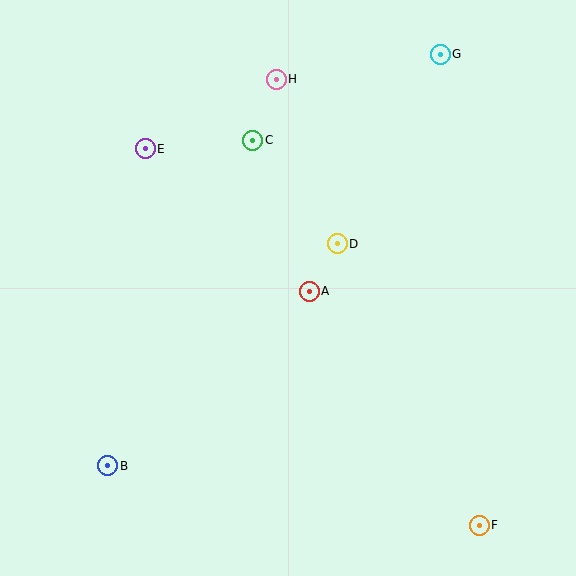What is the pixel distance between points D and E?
The distance between D and E is 214 pixels.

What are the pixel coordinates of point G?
Point G is at (440, 54).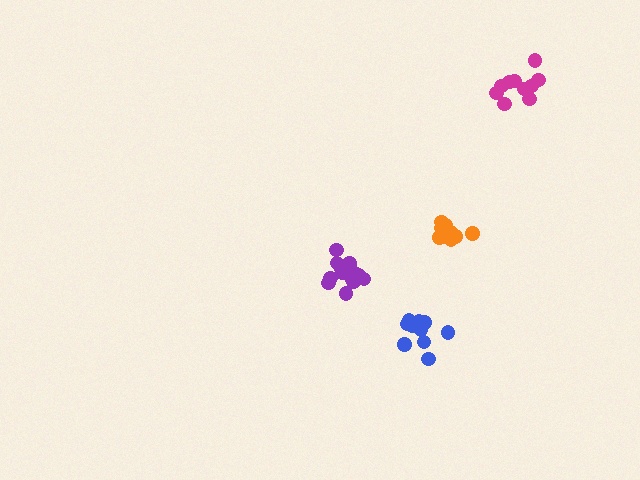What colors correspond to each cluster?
The clusters are colored: orange, purple, magenta, blue.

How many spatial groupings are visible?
There are 4 spatial groupings.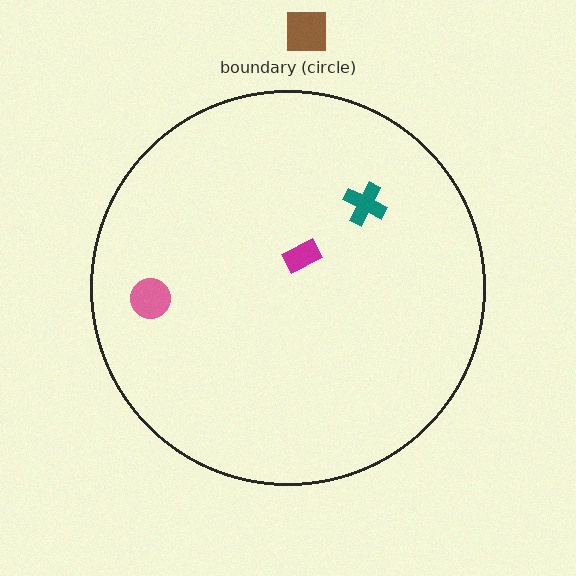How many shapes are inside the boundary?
3 inside, 1 outside.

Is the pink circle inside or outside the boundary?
Inside.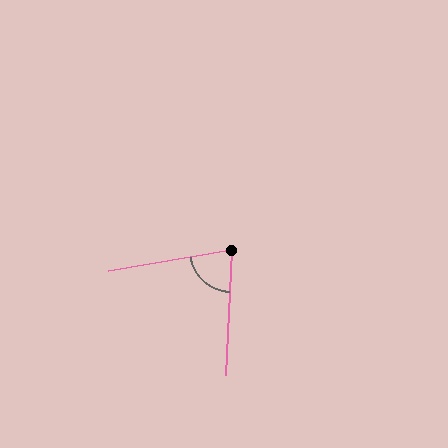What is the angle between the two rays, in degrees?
Approximately 77 degrees.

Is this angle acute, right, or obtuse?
It is acute.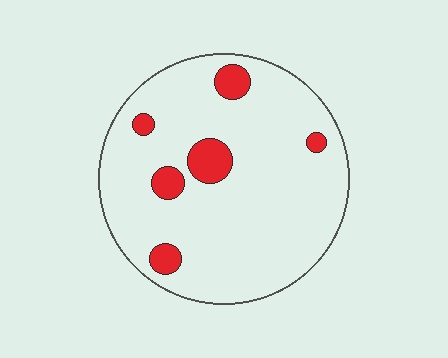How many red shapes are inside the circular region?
6.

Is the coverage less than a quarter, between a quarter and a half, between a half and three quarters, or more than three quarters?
Less than a quarter.